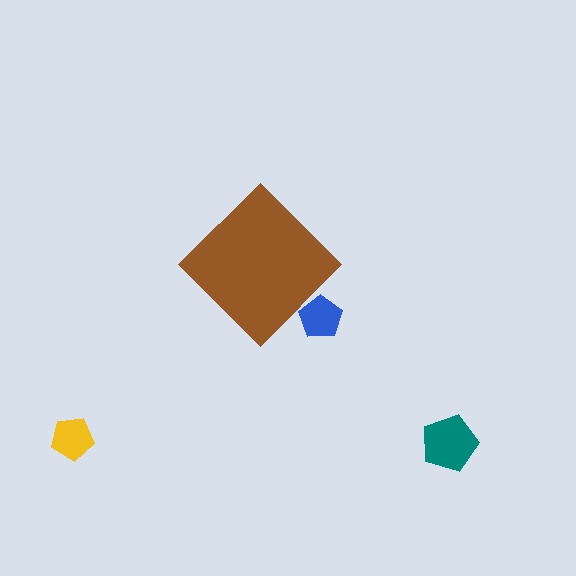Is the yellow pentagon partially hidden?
No, the yellow pentagon is fully visible.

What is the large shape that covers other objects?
A brown diamond.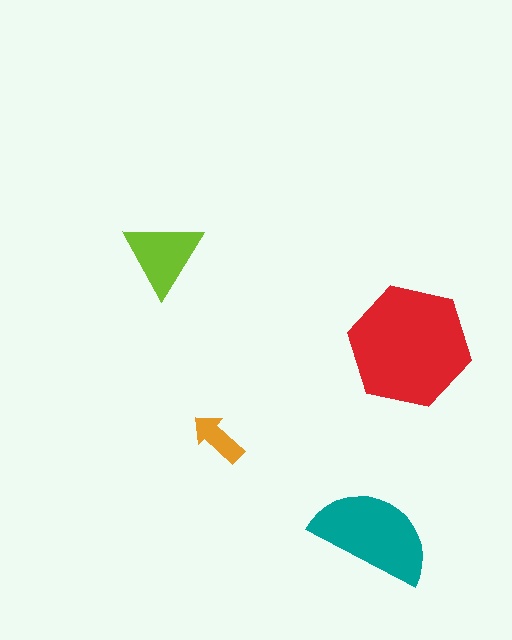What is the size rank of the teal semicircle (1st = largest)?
2nd.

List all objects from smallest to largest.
The orange arrow, the lime triangle, the teal semicircle, the red hexagon.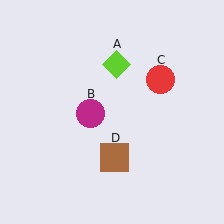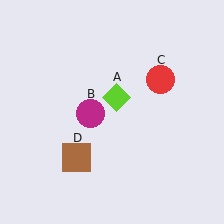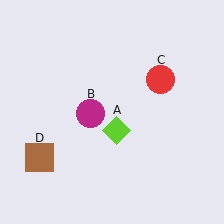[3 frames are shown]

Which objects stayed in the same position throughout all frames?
Magenta circle (object B) and red circle (object C) remained stationary.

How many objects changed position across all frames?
2 objects changed position: lime diamond (object A), brown square (object D).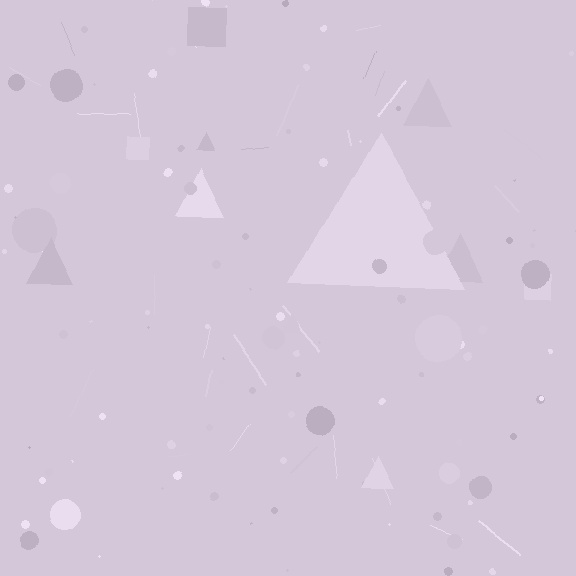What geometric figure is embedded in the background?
A triangle is embedded in the background.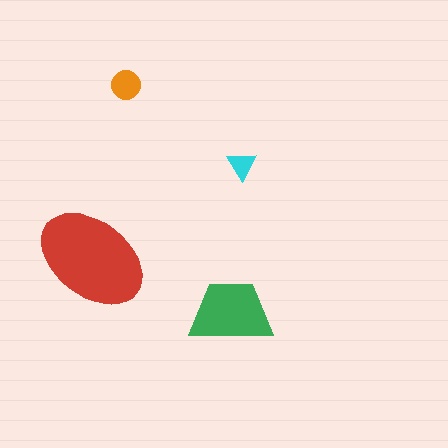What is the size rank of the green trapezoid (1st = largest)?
2nd.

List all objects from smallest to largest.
The cyan triangle, the orange circle, the green trapezoid, the red ellipse.